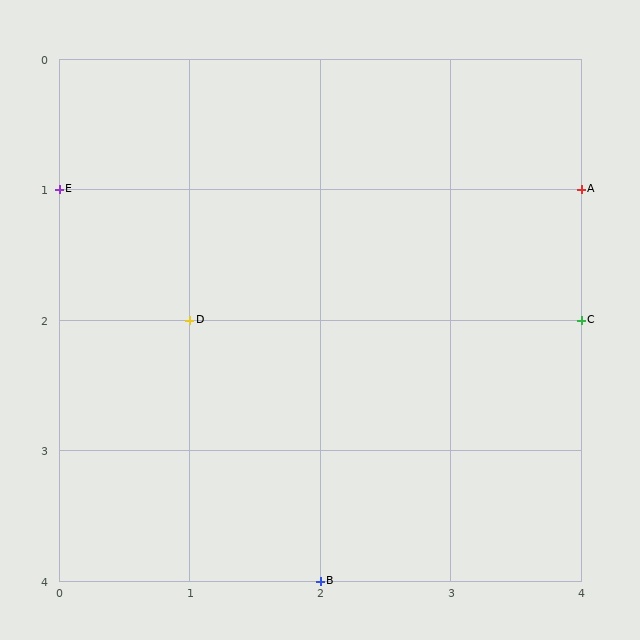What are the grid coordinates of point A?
Point A is at grid coordinates (4, 1).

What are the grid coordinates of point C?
Point C is at grid coordinates (4, 2).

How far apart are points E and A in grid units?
Points E and A are 4 columns apart.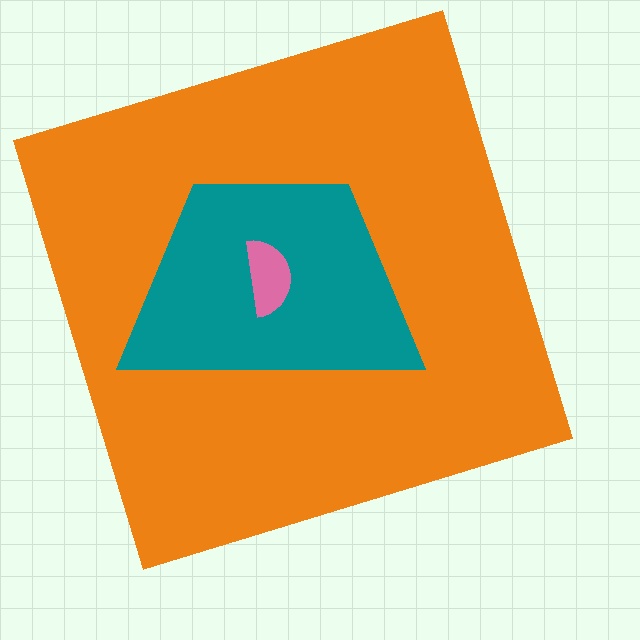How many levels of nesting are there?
3.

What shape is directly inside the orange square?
The teal trapezoid.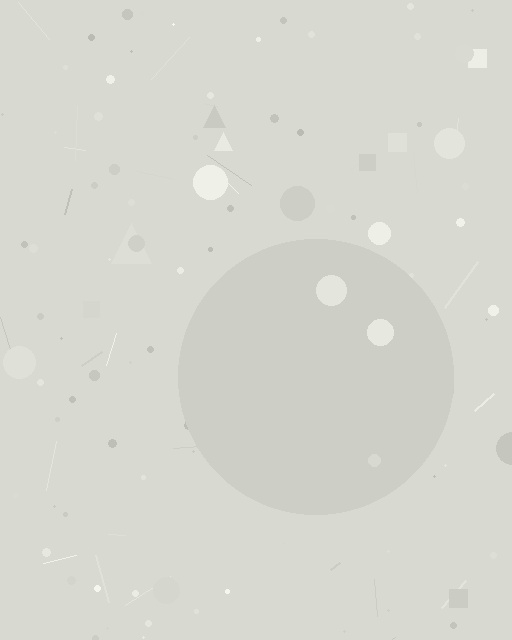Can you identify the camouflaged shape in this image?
The camouflaged shape is a circle.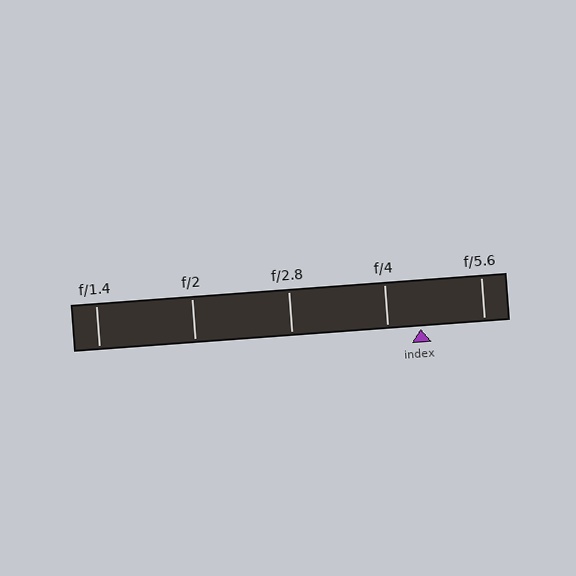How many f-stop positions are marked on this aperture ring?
There are 5 f-stop positions marked.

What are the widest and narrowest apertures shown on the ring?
The widest aperture shown is f/1.4 and the narrowest is f/5.6.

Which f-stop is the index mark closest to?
The index mark is closest to f/4.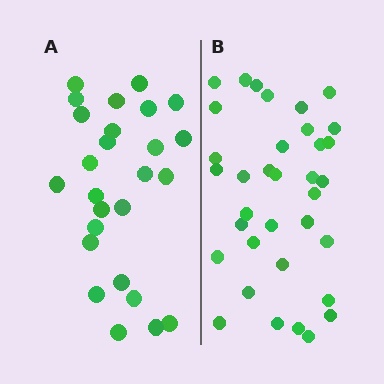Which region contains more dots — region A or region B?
Region B (the right region) has more dots.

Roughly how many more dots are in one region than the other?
Region B has roughly 8 or so more dots than region A.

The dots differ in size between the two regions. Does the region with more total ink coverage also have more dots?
No. Region A has more total ink coverage because its dots are larger, but region B actually contains more individual dots. Total area can be misleading — the number of items is what matters here.